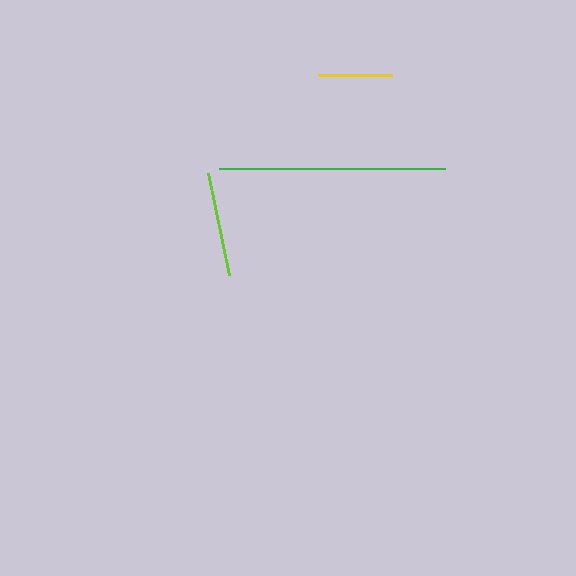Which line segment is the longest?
The green line is the longest at approximately 226 pixels.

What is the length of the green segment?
The green segment is approximately 226 pixels long.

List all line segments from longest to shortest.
From longest to shortest: green, lime, yellow.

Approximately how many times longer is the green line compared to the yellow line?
The green line is approximately 3.1 times the length of the yellow line.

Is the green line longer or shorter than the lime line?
The green line is longer than the lime line.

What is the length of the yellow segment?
The yellow segment is approximately 74 pixels long.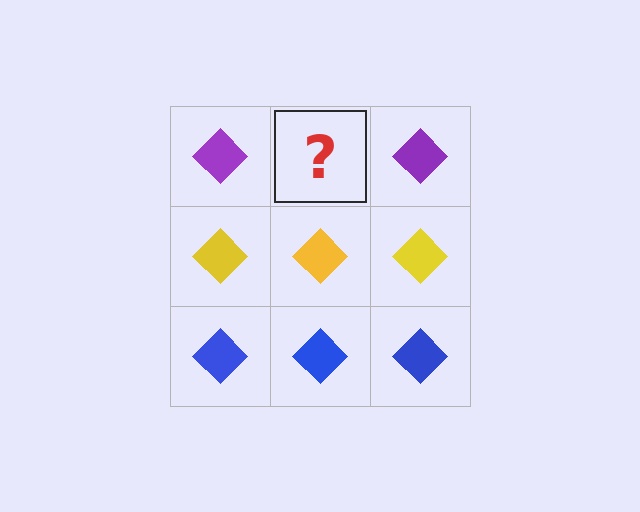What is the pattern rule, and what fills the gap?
The rule is that each row has a consistent color. The gap should be filled with a purple diamond.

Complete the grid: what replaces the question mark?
The question mark should be replaced with a purple diamond.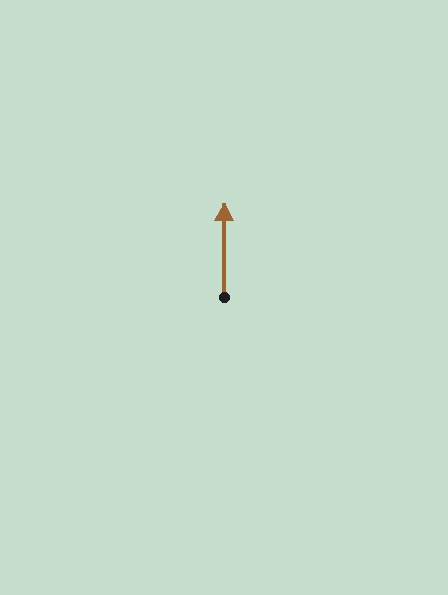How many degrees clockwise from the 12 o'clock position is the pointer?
Approximately 0 degrees.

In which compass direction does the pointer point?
North.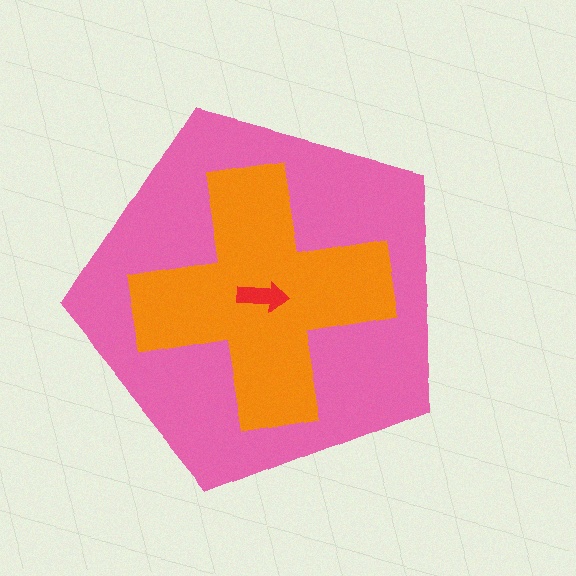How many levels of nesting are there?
3.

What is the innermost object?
The red arrow.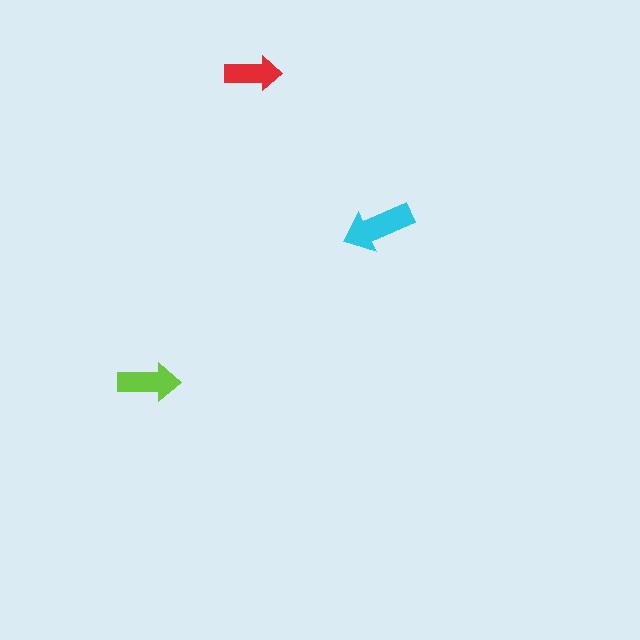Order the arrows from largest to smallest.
the cyan one, the lime one, the red one.